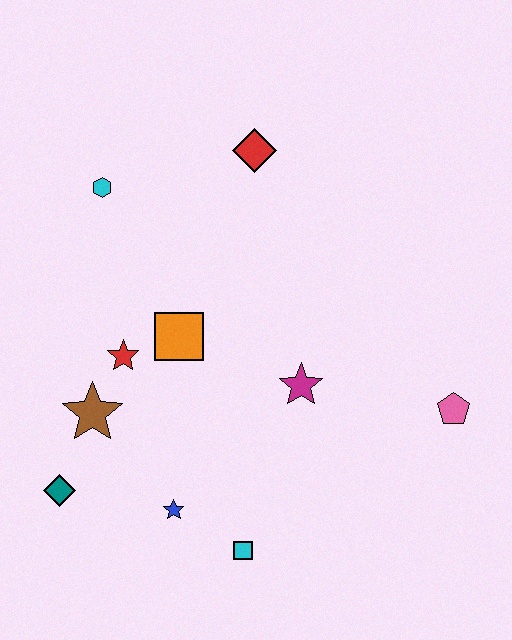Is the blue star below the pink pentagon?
Yes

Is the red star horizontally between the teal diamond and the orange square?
Yes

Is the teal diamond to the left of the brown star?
Yes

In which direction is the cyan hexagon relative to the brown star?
The cyan hexagon is above the brown star.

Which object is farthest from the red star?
The pink pentagon is farthest from the red star.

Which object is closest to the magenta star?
The orange square is closest to the magenta star.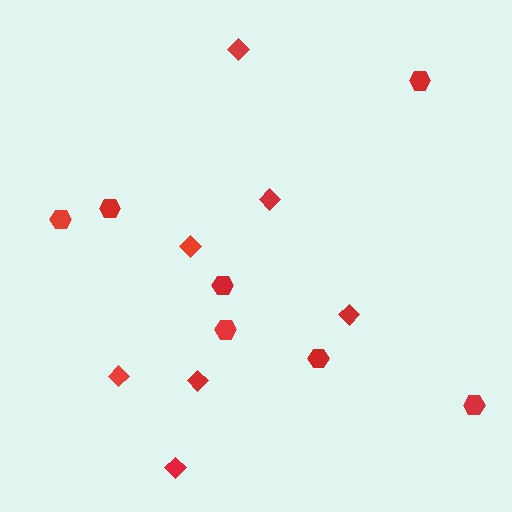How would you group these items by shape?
There are 2 groups: one group of hexagons (7) and one group of diamonds (7).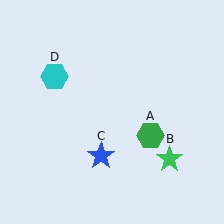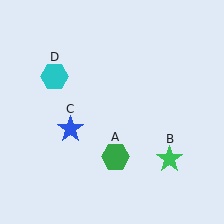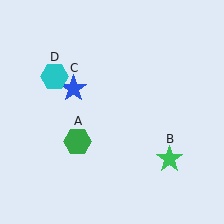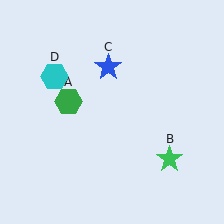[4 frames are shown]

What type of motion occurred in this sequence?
The green hexagon (object A), blue star (object C) rotated clockwise around the center of the scene.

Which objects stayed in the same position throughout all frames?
Green star (object B) and cyan hexagon (object D) remained stationary.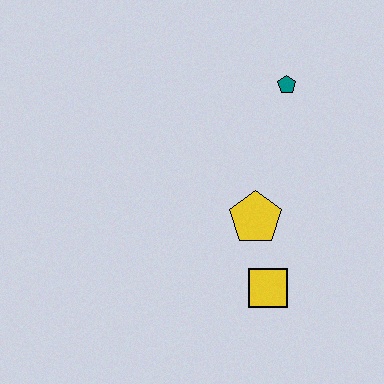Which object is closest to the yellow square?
The yellow pentagon is closest to the yellow square.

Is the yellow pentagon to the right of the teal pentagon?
No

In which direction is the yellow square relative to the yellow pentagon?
The yellow square is below the yellow pentagon.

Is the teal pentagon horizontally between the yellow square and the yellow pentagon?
No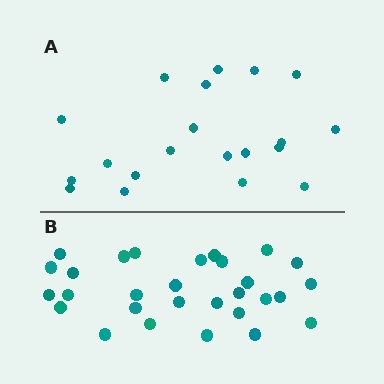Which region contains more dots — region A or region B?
Region B (the bottom region) has more dots.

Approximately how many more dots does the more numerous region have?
Region B has roughly 8 or so more dots than region A.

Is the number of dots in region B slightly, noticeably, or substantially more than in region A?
Region B has substantially more. The ratio is roughly 1.4 to 1.